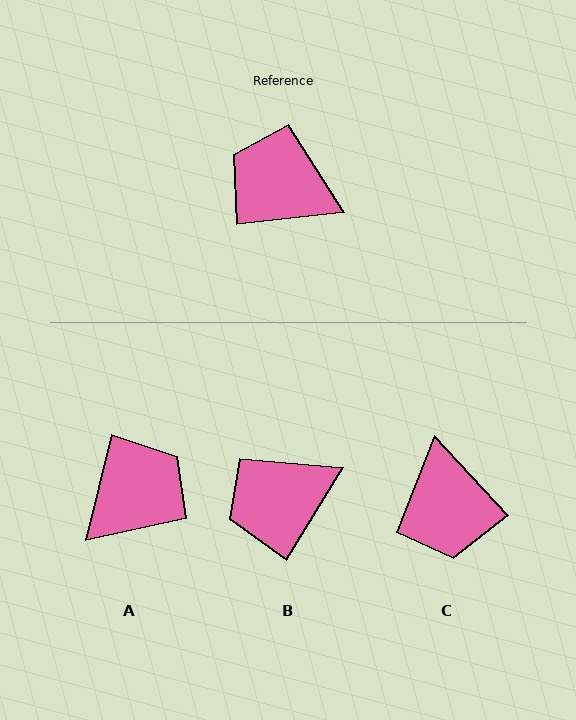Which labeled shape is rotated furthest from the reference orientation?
C, about 126 degrees away.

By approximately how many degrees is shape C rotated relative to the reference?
Approximately 126 degrees counter-clockwise.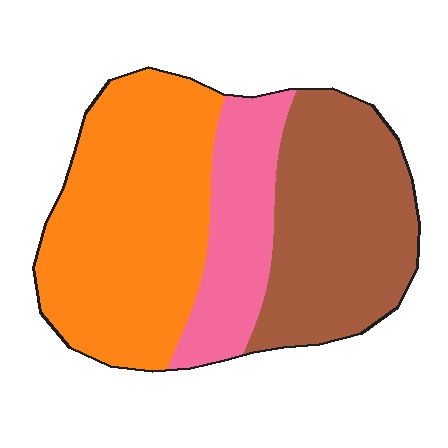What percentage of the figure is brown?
Brown covers about 35% of the figure.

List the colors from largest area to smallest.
From largest to smallest: orange, brown, pink.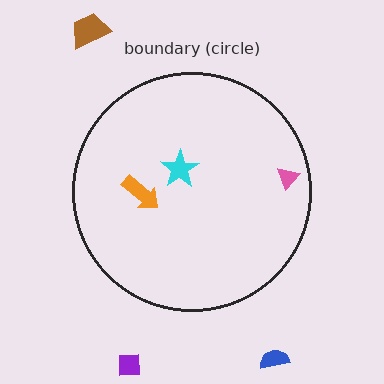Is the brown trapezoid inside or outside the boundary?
Outside.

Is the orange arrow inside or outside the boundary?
Inside.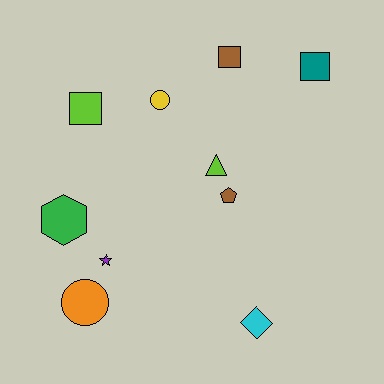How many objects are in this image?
There are 10 objects.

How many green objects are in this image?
There is 1 green object.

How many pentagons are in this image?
There is 1 pentagon.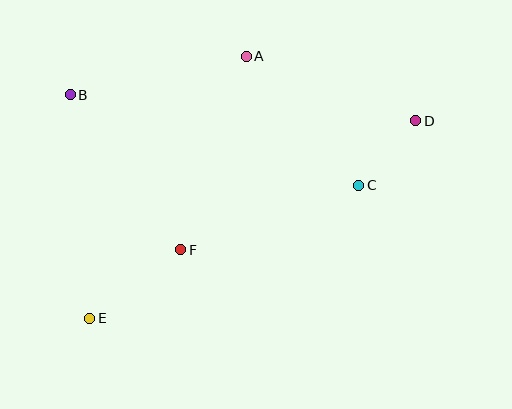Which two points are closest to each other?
Points C and D are closest to each other.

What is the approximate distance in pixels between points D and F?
The distance between D and F is approximately 268 pixels.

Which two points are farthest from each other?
Points D and E are farthest from each other.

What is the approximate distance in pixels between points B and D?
The distance between B and D is approximately 346 pixels.